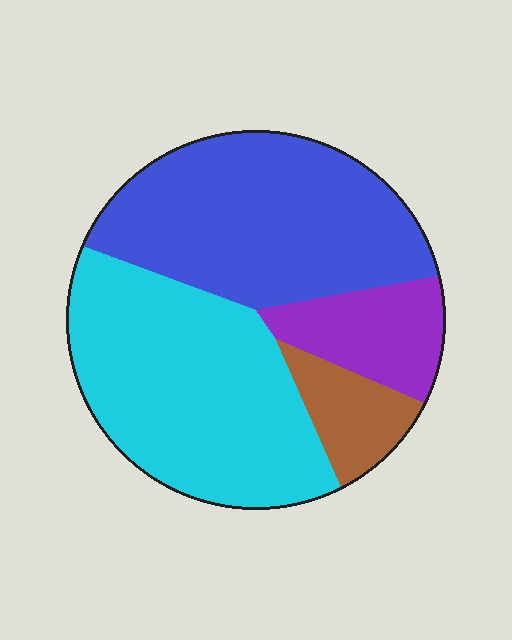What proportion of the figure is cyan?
Cyan covers around 40% of the figure.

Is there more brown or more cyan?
Cyan.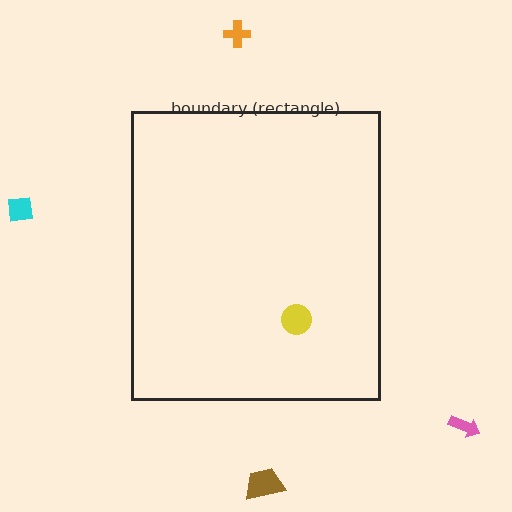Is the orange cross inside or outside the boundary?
Outside.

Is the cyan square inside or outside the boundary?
Outside.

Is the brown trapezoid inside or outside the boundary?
Outside.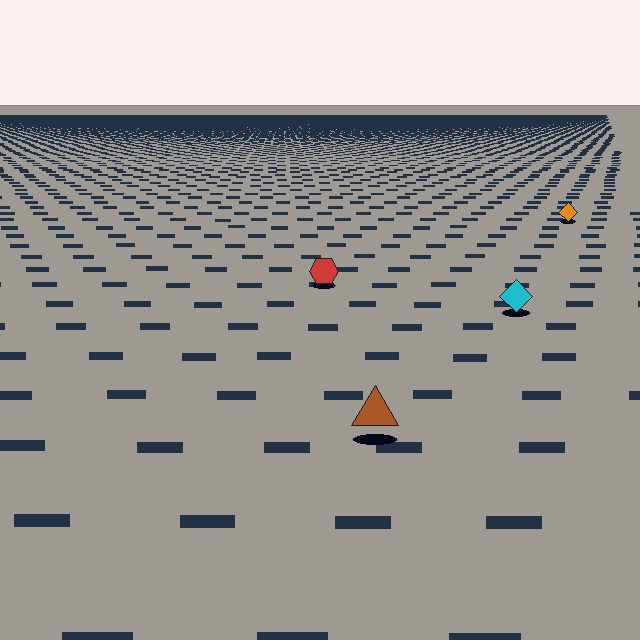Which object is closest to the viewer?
The brown triangle is closest. The texture marks near it are larger and more spread out.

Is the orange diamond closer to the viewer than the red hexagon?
No. The red hexagon is closer — you can tell from the texture gradient: the ground texture is coarser near it.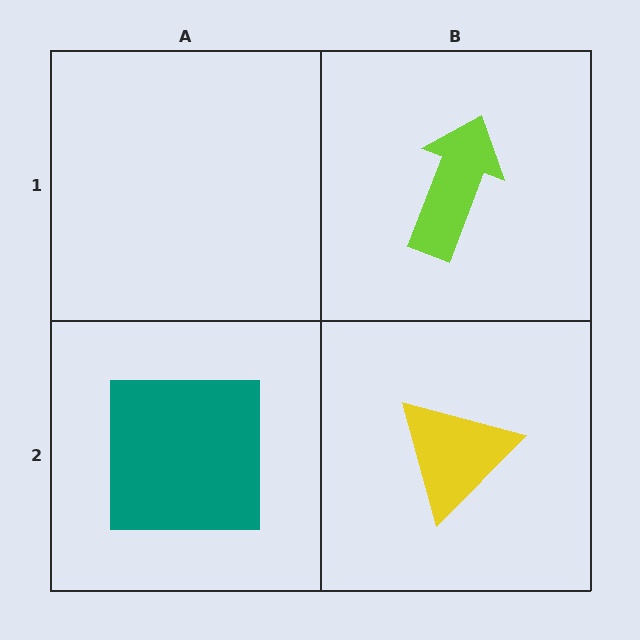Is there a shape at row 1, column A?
No, that cell is empty.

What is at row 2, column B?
A yellow triangle.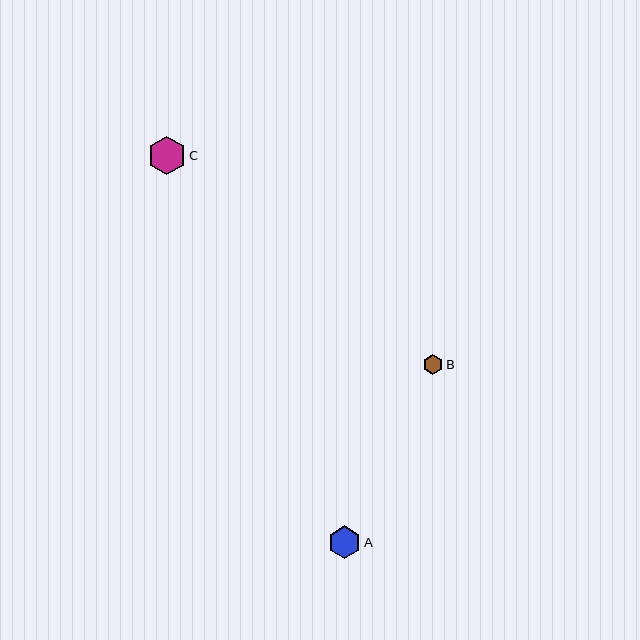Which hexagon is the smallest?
Hexagon B is the smallest with a size of approximately 20 pixels.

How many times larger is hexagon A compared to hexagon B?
Hexagon A is approximately 1.6 times the size of hexagon B.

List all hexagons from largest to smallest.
From largest to smallest: C, A, B.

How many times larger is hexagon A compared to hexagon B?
Hexagon A is approximately 1.6 times the size of hexagon B.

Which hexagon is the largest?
Hexagon C is the largest with a size of approximately 38 pixels.